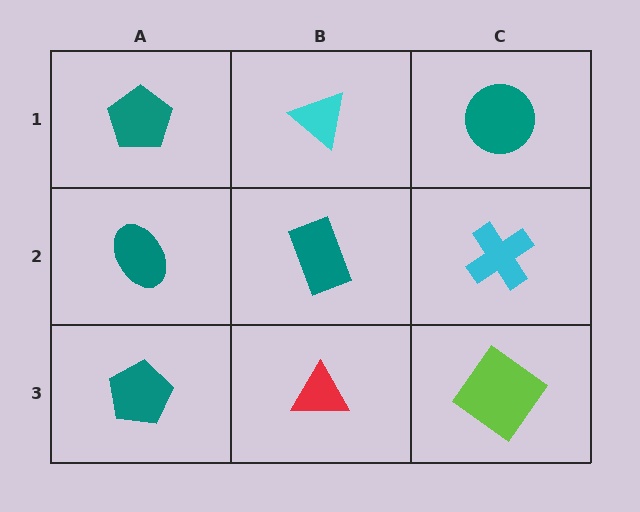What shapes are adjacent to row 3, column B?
A teal rectangle (row 2, column B), a teal pentagon (row 3, column A), a lime diamond (row 3, column C).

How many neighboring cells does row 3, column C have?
2.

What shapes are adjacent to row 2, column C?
A teal circle (row 1, column C), a lime diamond (row 3, column C), a teal rectangle (row 2, column B).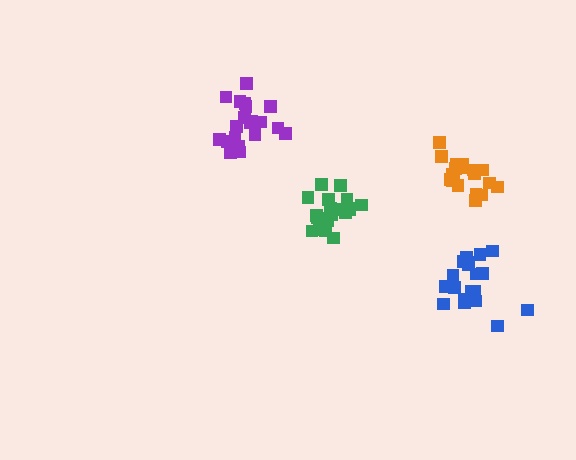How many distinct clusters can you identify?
There are 4 distinct clusters.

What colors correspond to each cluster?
The clusters are colored: green, orange, purple, blue.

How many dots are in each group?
Group 1: 20 dots, Group 2: 19 dots, Group 3: 21 dots, Group 4: 20 dots (80 total).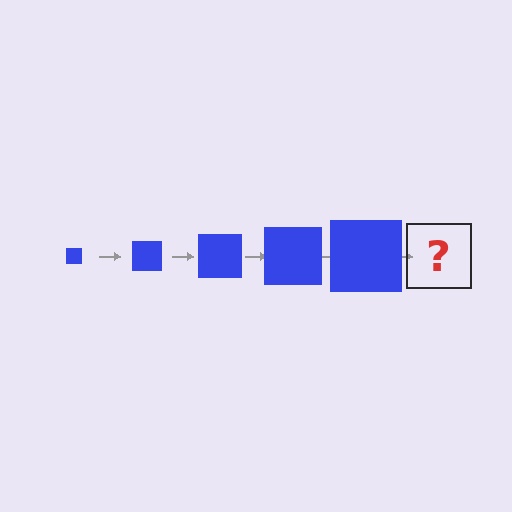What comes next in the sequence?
The next element should be a blue square, larger than the previous one.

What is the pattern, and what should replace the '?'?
The pattern is that the square gets progressively larger each step. The '?' should be a blue square, larger than the previous one.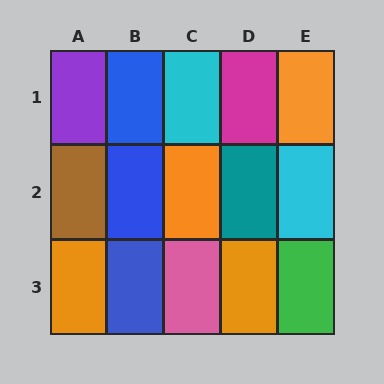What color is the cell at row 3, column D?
Orange.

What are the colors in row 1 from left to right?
Purple, blue, cyan, magenta, orange.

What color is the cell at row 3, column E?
Green.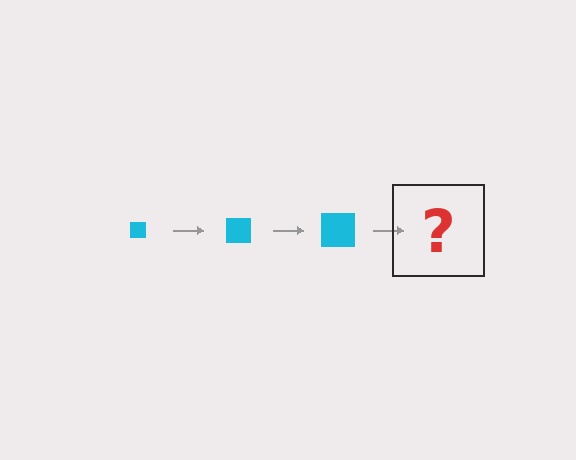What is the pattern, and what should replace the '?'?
The pattern is that the square gets progressively larger each step. The '?' should be a cyan square, larger than the previous one.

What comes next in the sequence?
The next element should be a cyan square, larger than the previous one.